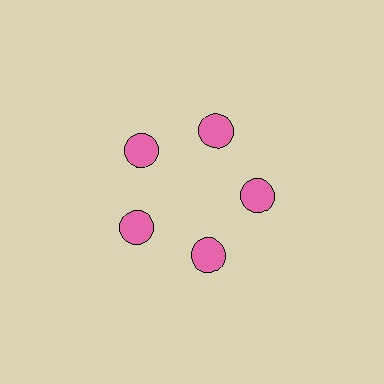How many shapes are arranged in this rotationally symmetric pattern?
There are 5 shapes, arranged in 5 groups of 1.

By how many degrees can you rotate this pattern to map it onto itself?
The pattern maps onto itself every 72 degrees of rotation.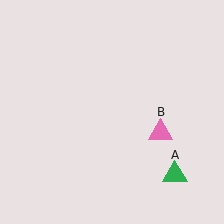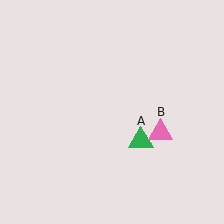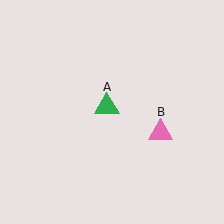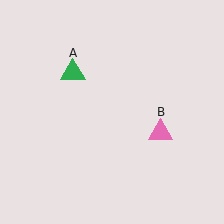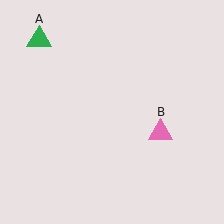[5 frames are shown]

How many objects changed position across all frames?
1 object changed position: green triangle (object A).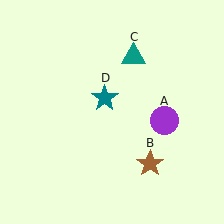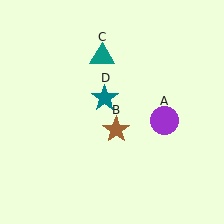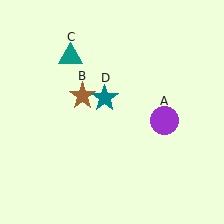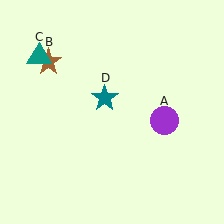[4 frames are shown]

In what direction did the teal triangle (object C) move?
The teal triangle (object C) moved left.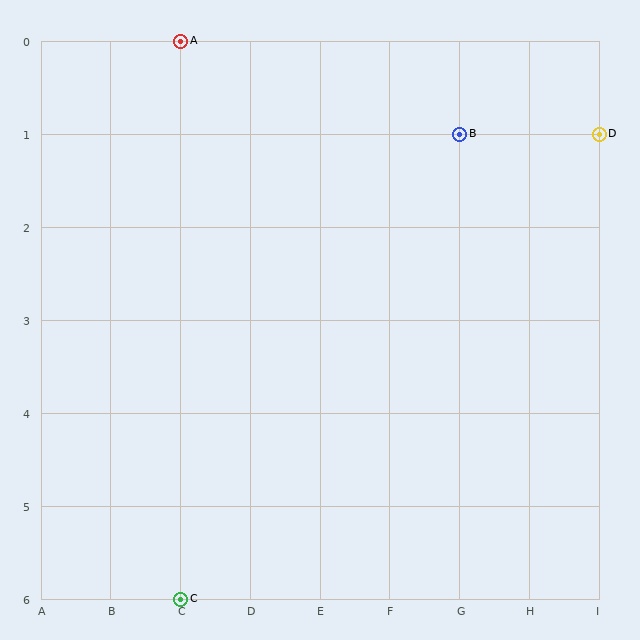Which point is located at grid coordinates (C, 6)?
Point C is at (C, 6).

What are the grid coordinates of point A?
Point A is at grid coordinates (C, 0).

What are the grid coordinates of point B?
Point B is at grid coordinates (G, 1).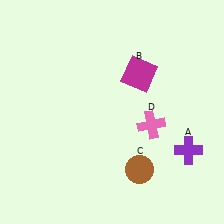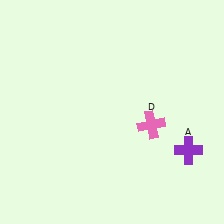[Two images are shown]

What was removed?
The brown circle (C), the magenta square (B) were removed in Image 2.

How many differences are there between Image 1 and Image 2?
There are 2 differences between the two images.